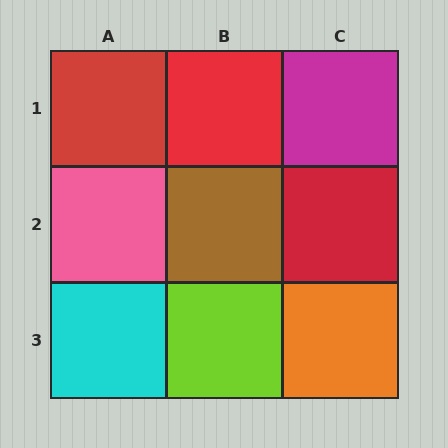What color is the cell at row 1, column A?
Red.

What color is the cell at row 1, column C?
Magenta.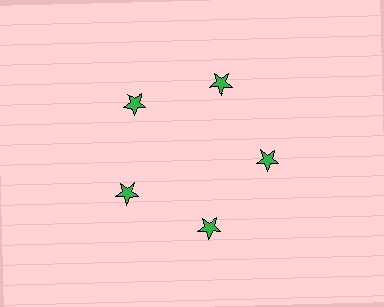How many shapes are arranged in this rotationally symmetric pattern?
There are 5 shapes, arranged in 5 groups of 1.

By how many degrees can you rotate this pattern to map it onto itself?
The pattern maps onto itself every 72 degrees of rotation.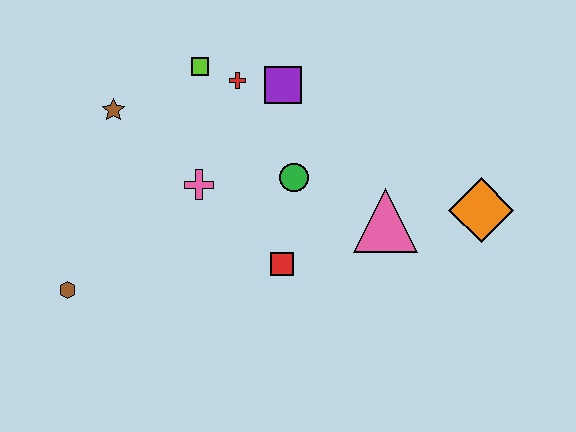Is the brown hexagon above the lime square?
No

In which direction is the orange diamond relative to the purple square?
The orange diamond is to the right of the purple square.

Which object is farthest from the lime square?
The orange diamond is farthest from the lime square.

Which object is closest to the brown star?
The lime square is closest to the brown star.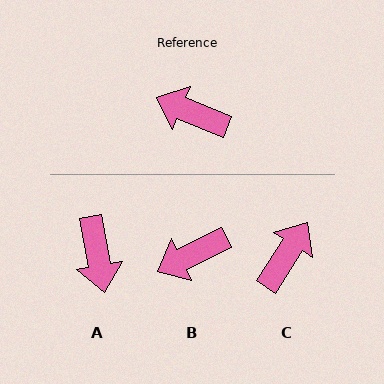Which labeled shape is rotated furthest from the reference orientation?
A, about 123 degrees away.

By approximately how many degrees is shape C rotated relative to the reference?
Approximately 101 degrees clockwise.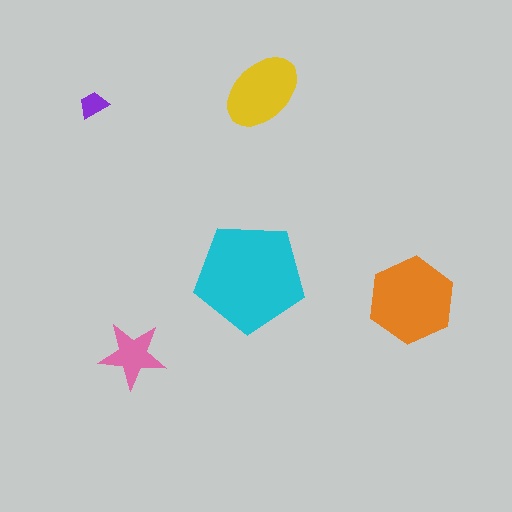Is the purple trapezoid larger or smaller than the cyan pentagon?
Smaller.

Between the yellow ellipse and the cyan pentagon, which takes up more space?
The cyan pentagon.